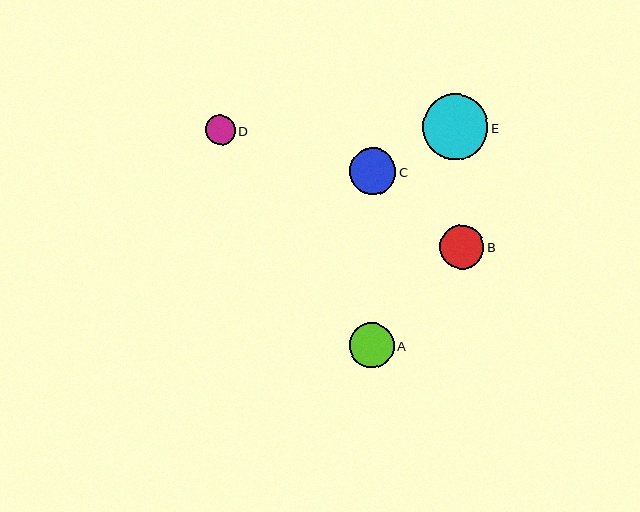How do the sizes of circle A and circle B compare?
Circle A and circle B are approximately the same size.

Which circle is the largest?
Circle E is the largest with a size of approximately 65 pixels.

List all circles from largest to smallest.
From largest to smallest: E, C, A, B, D.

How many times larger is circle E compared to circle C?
Circle E is approximately 1.4 times the size of circle C.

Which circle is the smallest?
Circle D is the smallest with a size of approximately 30 pixels.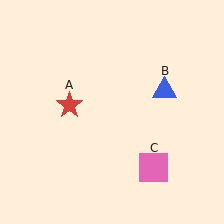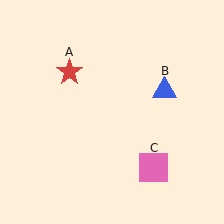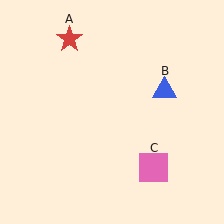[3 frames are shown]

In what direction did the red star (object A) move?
The red star (object A) moved up.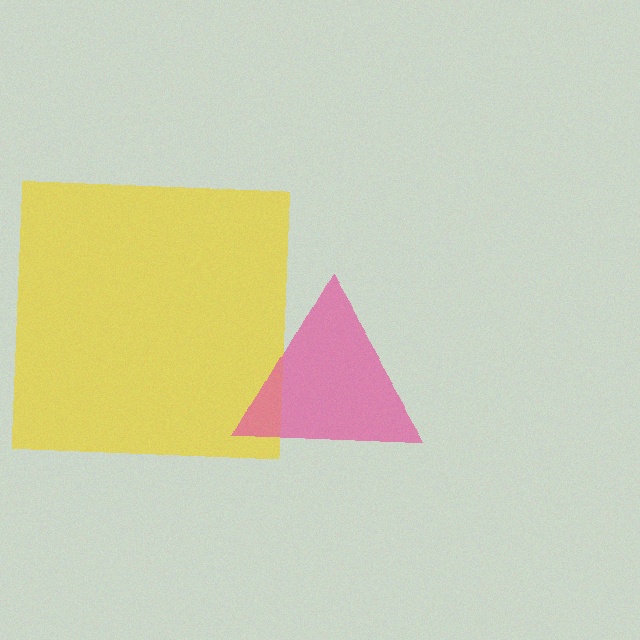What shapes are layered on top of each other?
The layered shapes are: a yellow square, a pink triangle.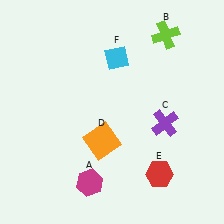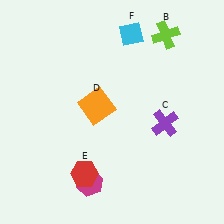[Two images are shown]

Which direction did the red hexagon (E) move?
The red hexagon (E) moved left.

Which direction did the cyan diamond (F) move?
The cyan diamond (F) moved up.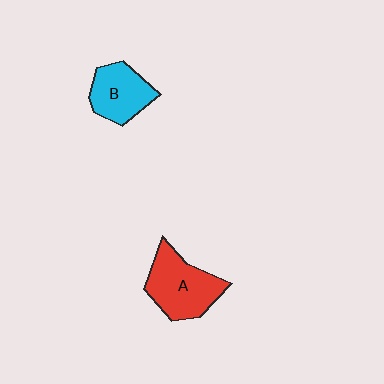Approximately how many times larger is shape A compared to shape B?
Approximately 1.3 times.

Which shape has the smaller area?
Shape B (cyan).